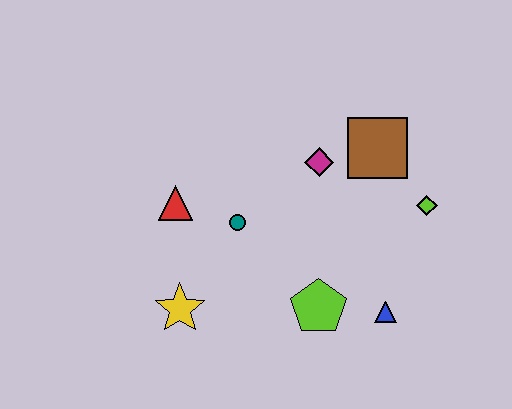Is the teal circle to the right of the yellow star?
Yes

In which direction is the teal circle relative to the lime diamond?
The teal circle is to the left of the lime diamond.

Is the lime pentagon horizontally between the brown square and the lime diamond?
No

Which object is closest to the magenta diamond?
The brown square is closest to the magenta diamond.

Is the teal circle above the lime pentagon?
Yes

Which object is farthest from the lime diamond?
The yellow star is farthest from the lime diamond.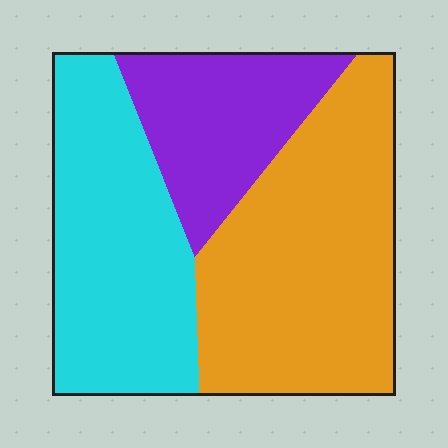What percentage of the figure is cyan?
Cyan takes up about one third (1/3) of the figure.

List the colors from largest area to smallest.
From largest to smallest: orange, cyan, purple.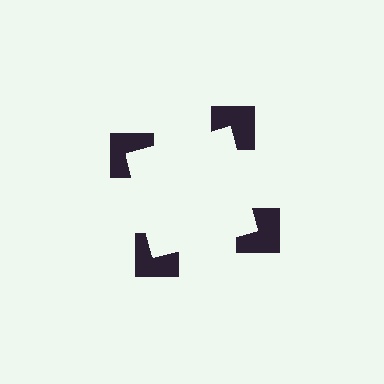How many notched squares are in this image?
There are 4 — one at each vertex of the illusory square.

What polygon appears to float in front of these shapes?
An illusory square — its edges are inferred from the aligned wedge cuts in the notched squares, not physically drawn.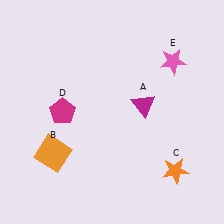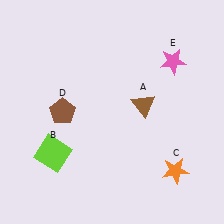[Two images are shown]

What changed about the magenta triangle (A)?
In Image 1, A is magenta. In Image 2, it changed to brown.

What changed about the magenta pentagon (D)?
In Image 1, D is magenta. In Image 2, it changed to brown.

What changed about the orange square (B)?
In Image 1, B is orange. In Image 2, it changed to lime.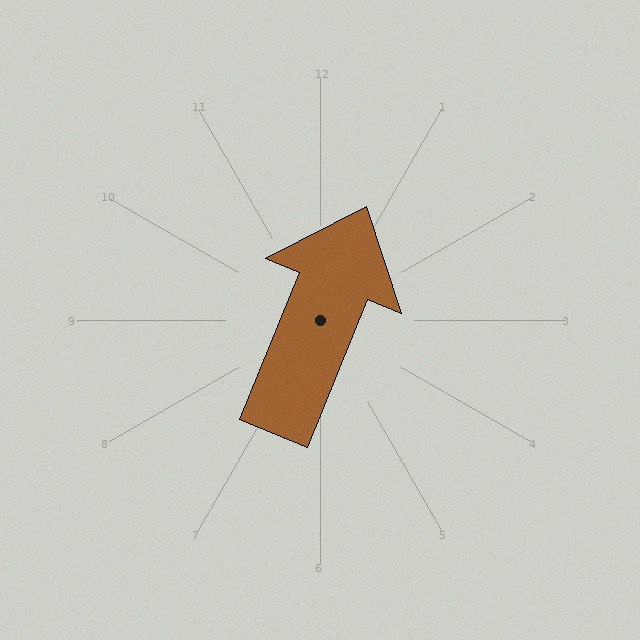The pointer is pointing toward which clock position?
Roughly 1 o'clock.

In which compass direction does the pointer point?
North.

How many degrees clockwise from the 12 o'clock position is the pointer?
Approximately 22 degrees.